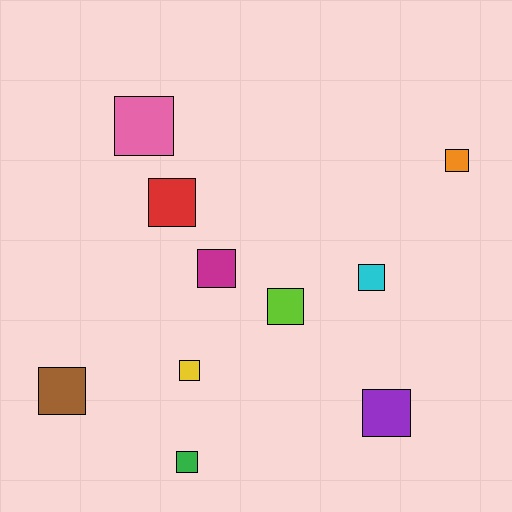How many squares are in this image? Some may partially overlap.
There are 10 squares.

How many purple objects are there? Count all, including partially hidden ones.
There is 1 purple object.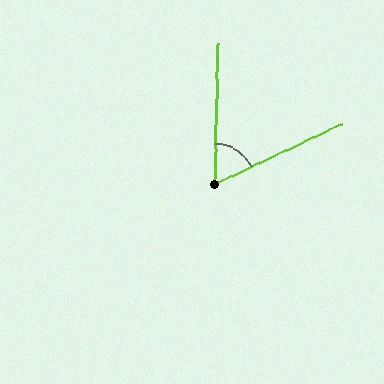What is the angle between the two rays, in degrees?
Approximately 63 degrees.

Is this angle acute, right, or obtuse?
It is acute.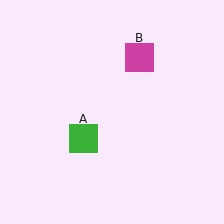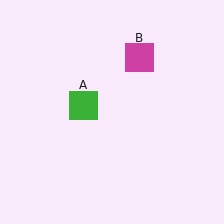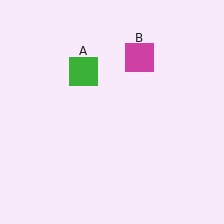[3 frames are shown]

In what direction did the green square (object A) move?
The green square (object A) moved up.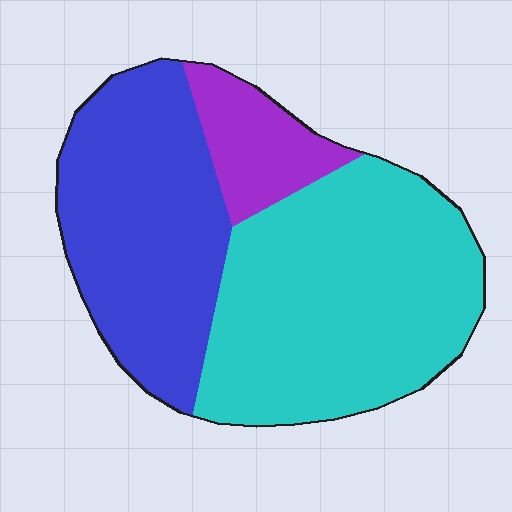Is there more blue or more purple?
Blue.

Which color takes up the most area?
Cyan, at roughly 50%.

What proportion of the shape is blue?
Blue takes up between a third and a half of the shape.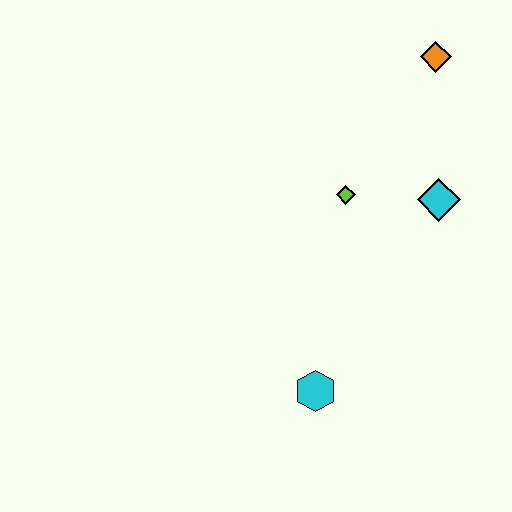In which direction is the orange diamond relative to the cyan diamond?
The orange diamond is above the cyan diamond.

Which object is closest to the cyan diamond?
The lime diamond is closest to the cyan diamond.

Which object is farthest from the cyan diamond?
The cyan hexagon is farthest from the cyan diamond.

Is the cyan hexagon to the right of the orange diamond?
No